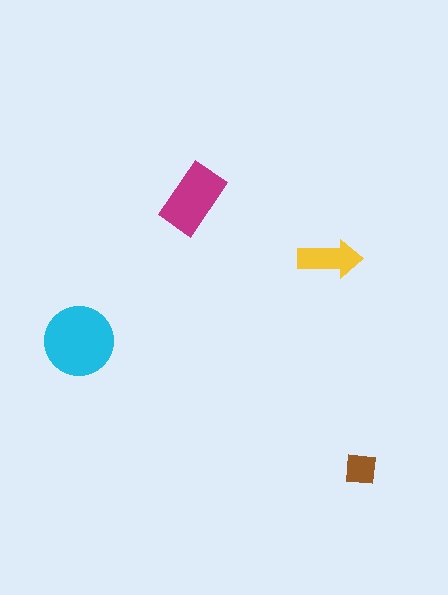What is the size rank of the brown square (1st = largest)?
4th.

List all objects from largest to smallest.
The cyan circle, the magenta rectangle, the yellow arrow, the brown square.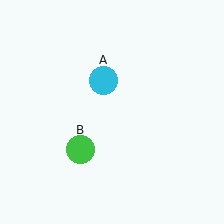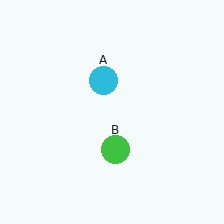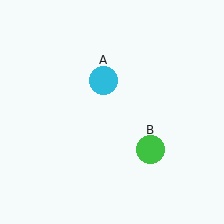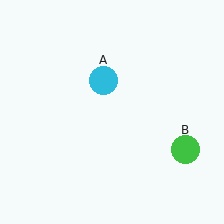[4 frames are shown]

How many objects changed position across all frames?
1 object changed position: green circle (object B).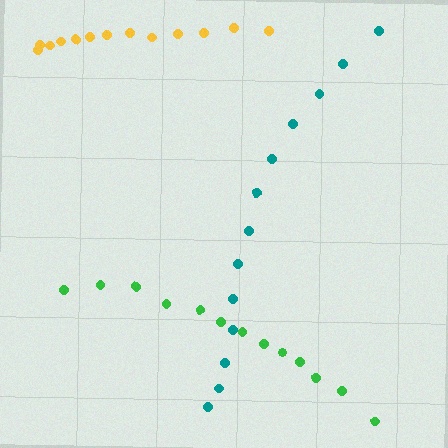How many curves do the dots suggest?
There are 3 distinct paths.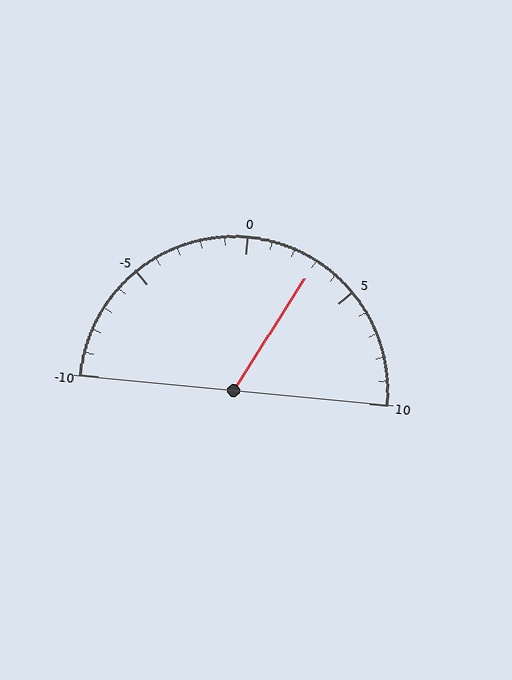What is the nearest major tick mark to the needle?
The nearest major tick mark is 5.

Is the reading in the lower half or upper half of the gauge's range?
The reading is in the upper half of the range (-10 to 10).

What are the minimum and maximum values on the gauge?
The gauge ranges from -10 to 10.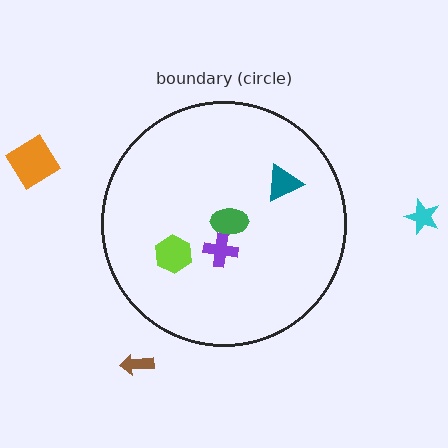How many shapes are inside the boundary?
4 inside, 3 outside.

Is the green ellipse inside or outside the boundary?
Inside.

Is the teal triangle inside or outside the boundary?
Inside.